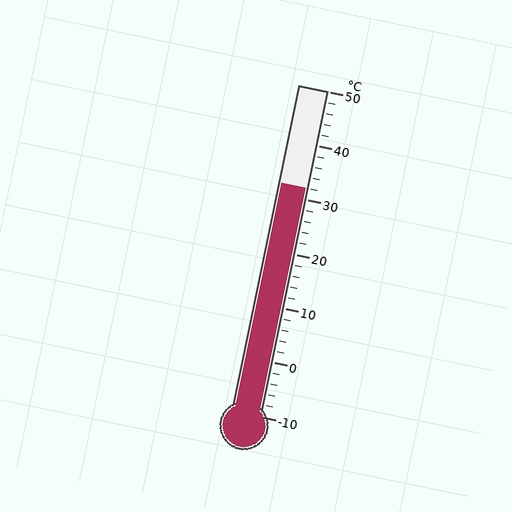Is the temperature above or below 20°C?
The temperature is above 20°C.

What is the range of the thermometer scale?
The thermometer scale ranges from -10°C to 50°C.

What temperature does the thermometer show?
The thermometer shows approximately 32°C.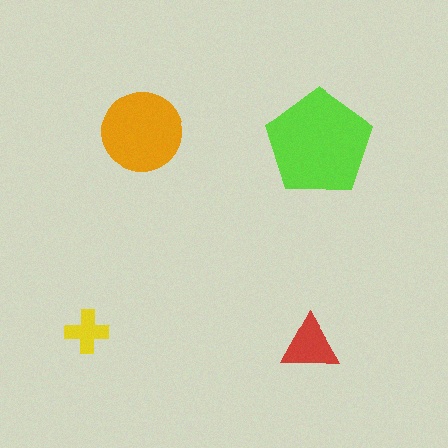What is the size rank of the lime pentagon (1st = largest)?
1st.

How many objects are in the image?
There are 4 objects in the image.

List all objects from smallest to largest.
The yellow cross, the red triangle, the orange circle, the lime pentagon.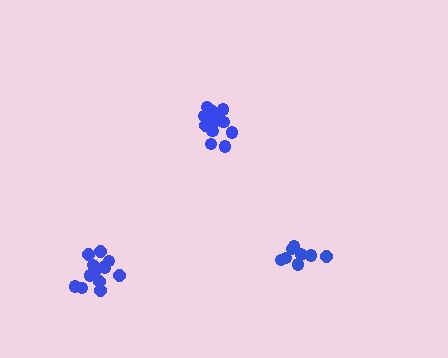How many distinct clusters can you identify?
There are 3 distinct clusters.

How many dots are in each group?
Group 1: 14 dots, Group 2: 8 dots, Group 3: 14 dots (36 total).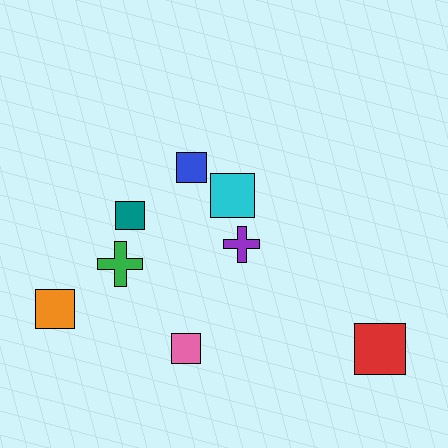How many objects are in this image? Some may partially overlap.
There are 8 objects.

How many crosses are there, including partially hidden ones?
There are 2 crosses.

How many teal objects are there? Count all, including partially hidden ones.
There is 1 teal object.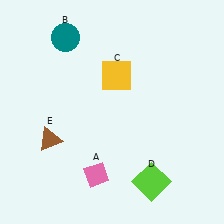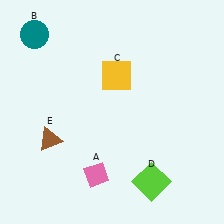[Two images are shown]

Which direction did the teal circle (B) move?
The teal circle (B) moved left.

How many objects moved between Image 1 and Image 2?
1 object moved between the two images.